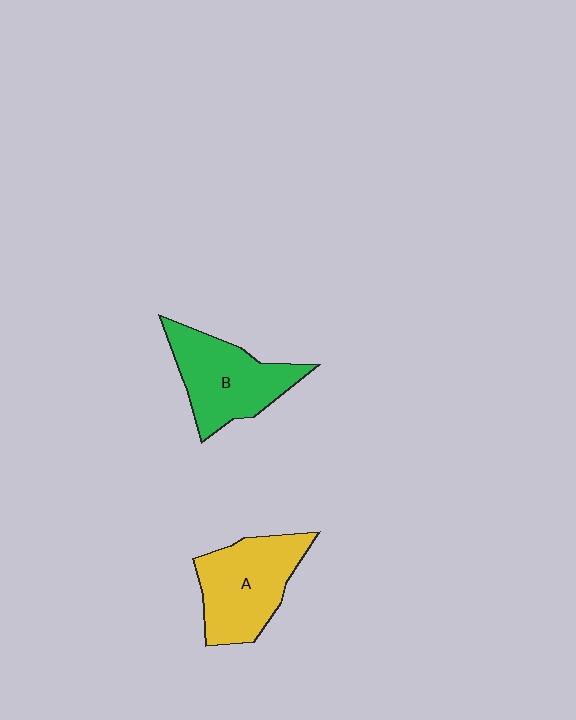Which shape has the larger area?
Shape A (yellow).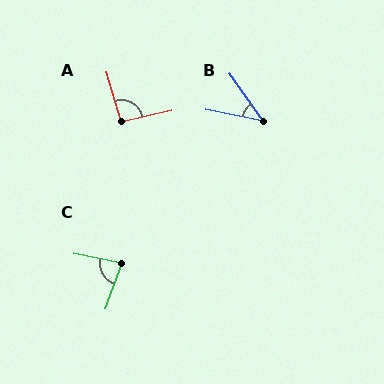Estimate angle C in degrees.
Approximately 81 degrees.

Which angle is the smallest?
B, at approximately 43 degrees.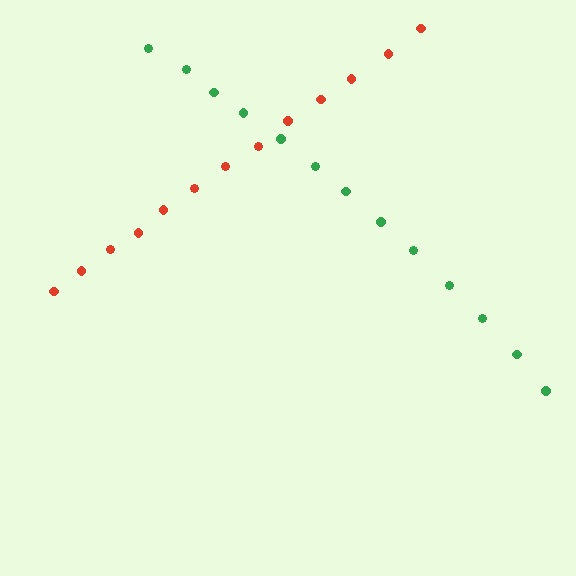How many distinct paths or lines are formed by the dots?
There are 2 distinct paths.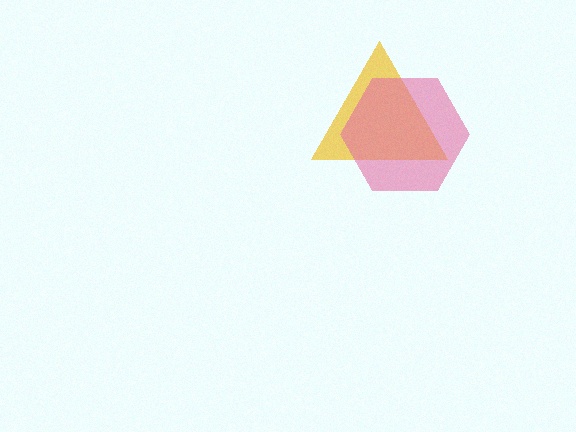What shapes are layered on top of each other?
The layered shapes are: a yellow triangle, a pink hexagon.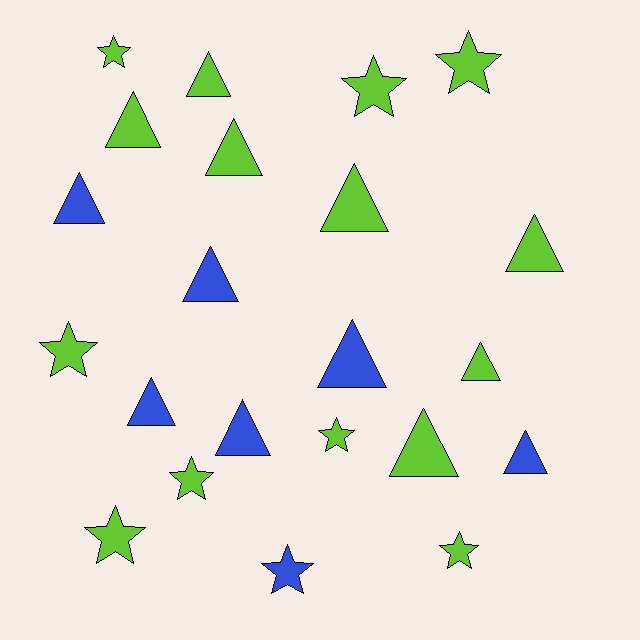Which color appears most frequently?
Lime, with 15 objects.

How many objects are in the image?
There are 22 objects.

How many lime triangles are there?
There are 7 lime triangles.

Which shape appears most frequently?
Triangle, with 13 objects.